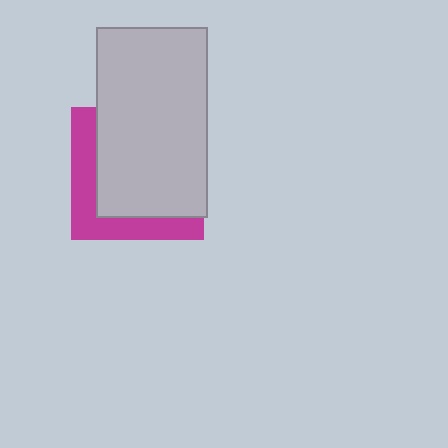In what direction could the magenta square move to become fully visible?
The magenta square could move toward the lower-left. That would shift it out from behind the light gray rectangle entirely.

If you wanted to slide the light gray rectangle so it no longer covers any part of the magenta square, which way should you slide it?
Slide it toward the upper-right — that is the most direct way to separate the two shapes.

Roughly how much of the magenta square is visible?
A small part of it is visible (roughly 32%).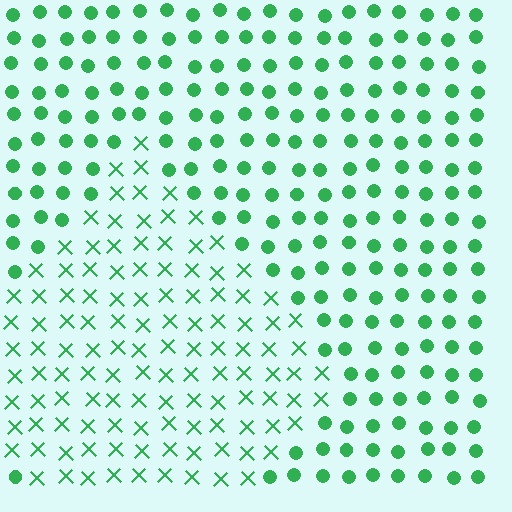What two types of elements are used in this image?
The image uses X marks inside the diamond region and circles outside it.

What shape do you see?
I see a diamond.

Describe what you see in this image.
The image is filled with small green elements arranged in a uniform grid. A diamond-shaped region contains X marks, while the surrounding area contains circles. The boundary is defined purely by the change in element shape.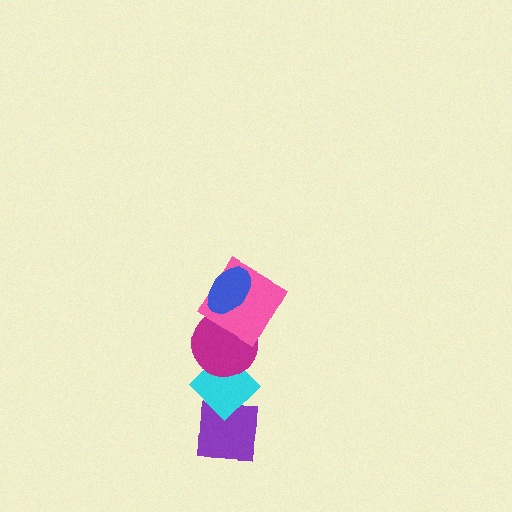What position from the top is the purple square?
The purple square is 5th from the top.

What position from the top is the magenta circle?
The magenta circle is 3rd from the top.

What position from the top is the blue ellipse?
The blue ellipse is 1st from the top.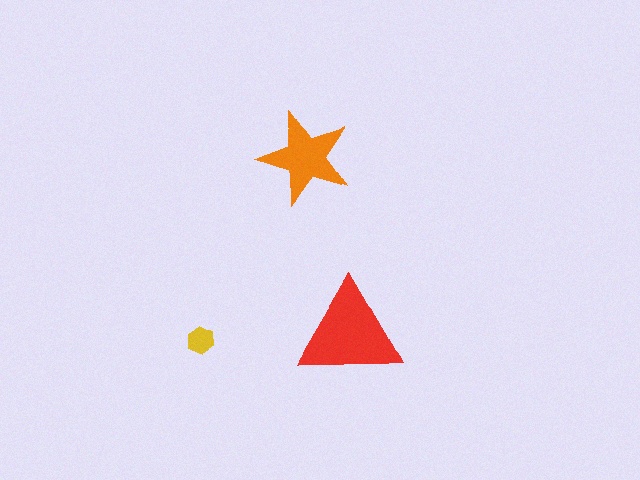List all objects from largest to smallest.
The red triangle, the orange star, the yellow hexagon.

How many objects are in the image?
There are 3 objects in the image.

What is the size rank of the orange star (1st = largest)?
2nd.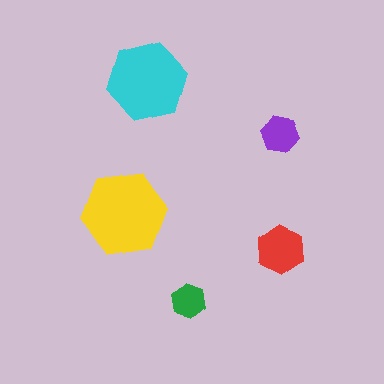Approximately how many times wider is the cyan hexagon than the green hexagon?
About 2.5 times wider.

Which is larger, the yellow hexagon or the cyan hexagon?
The yellow one.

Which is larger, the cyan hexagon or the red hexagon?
The cyan one.